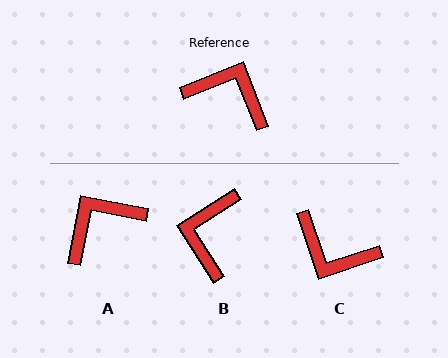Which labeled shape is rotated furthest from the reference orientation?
C, about 177 degrees away.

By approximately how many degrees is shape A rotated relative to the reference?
Approximately 57 degrees counter-clockwise.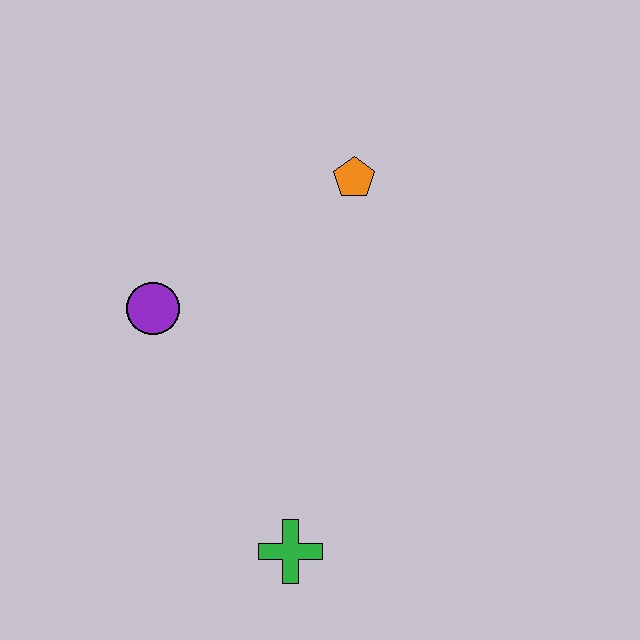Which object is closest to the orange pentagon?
The purple circle is closest to the orange pentagon.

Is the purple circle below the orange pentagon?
Yes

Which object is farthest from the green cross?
The orange pentagon is farthest from the green cross.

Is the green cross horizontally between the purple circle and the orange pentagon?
Yes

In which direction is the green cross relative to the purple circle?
The green cross is below the purple circle.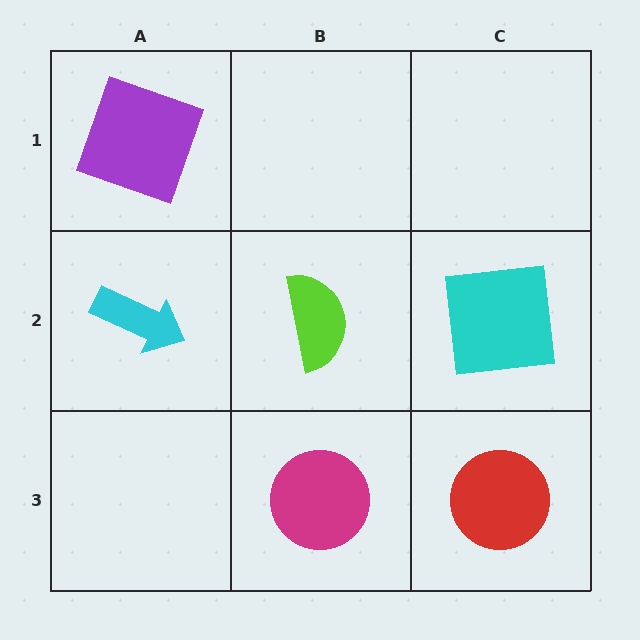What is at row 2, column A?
A cyan arrow.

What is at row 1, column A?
A purple square.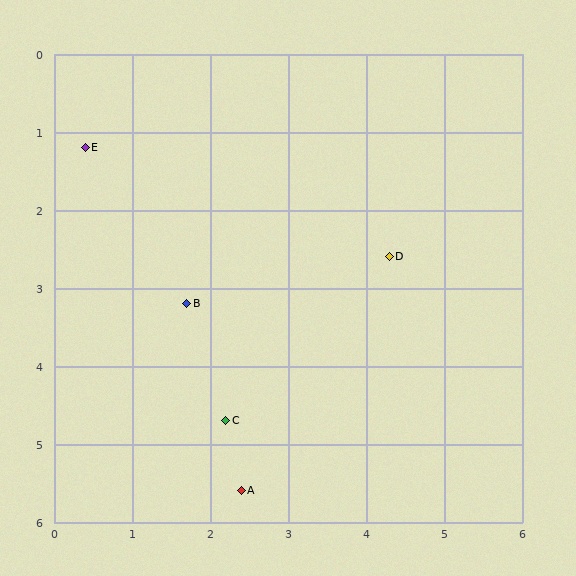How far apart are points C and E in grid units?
Points C and E are about 3.9 grid units apart.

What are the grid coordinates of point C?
Point C is at approximately (2.2, 4.7).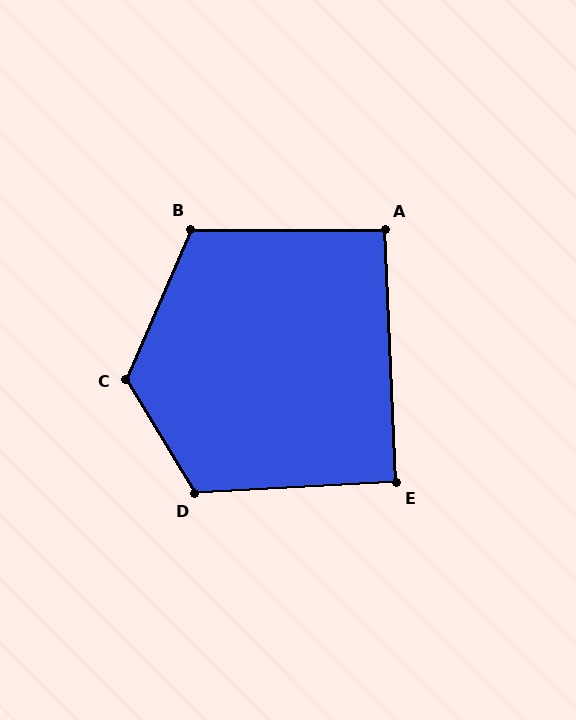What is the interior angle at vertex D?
Approximately 118 degrees (obtuse).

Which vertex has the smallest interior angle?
E, at approximately 91 degrees.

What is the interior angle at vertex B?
Approximately 113 degrees (obtuse).